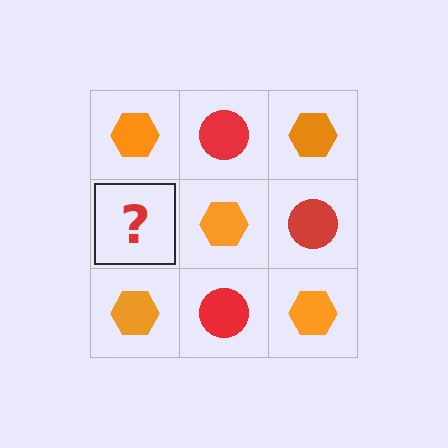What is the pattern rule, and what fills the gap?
The rule is that it alternates orange hexagon and red circle in a checkerboard pattern. The gap should be filled with a red circle.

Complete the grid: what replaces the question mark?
The question mark should be replaced with a red circle.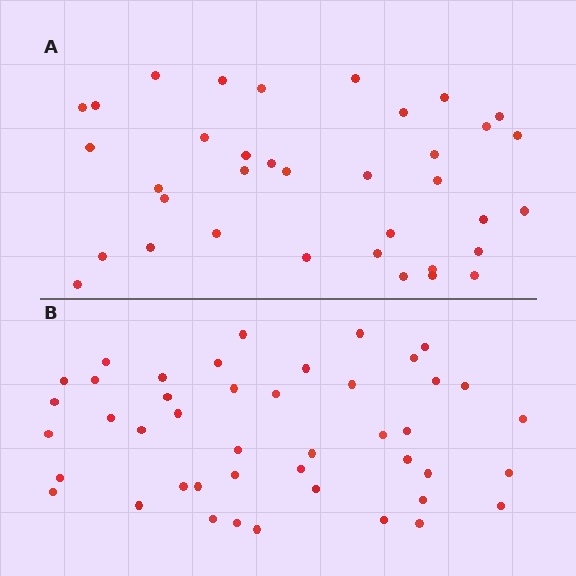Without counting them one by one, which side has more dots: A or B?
Region B (the bottom region) has more dots.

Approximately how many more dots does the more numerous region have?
Region B has roughly 8 or so more dots than region A.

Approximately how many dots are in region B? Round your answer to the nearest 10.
About 40 dots. (The exact count is 44, which rounds to 40.)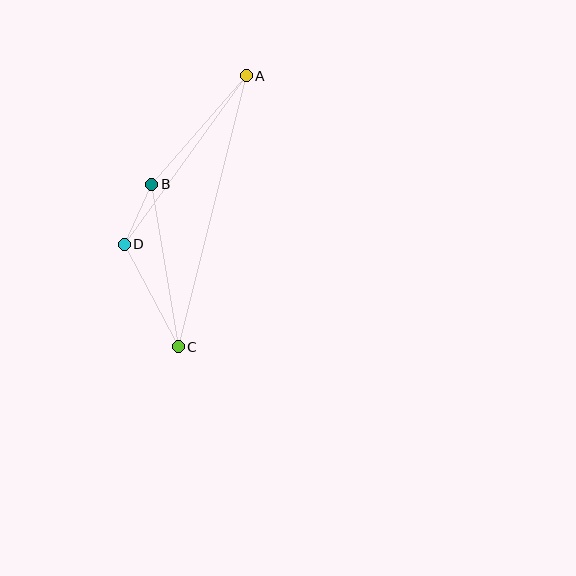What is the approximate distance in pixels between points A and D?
The distance between A and D is approximately 208 pixels.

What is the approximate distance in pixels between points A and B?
The distance between A and B is approximately 144 pixels.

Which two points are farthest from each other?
Points A and C are farthest from each other.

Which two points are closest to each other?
Points B and D are closest to each other.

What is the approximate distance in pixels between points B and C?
The distance between B and C is approximately 164 pixels.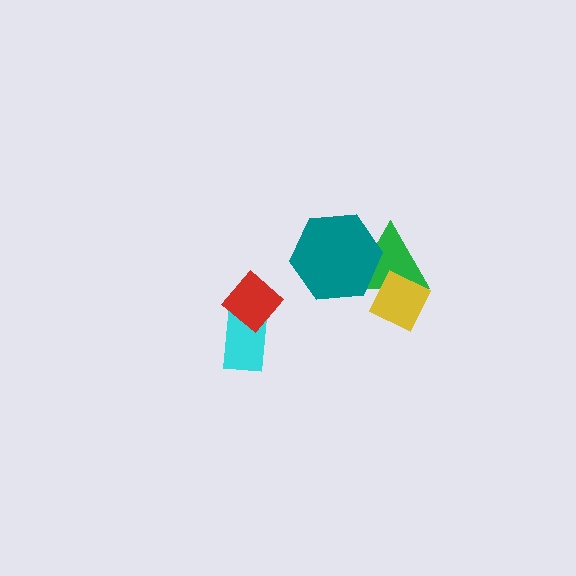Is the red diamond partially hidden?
No, no other shape covers it.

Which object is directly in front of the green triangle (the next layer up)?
The yellow diamond is directly in front of the green triangle.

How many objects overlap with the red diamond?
1 object overlaps with the red diamond.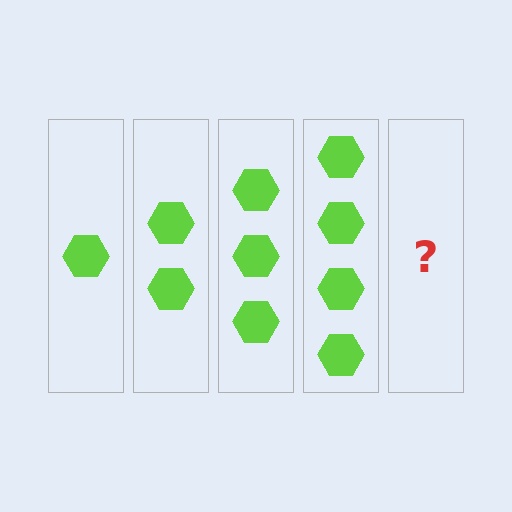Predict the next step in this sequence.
The next step is 5 hexagons.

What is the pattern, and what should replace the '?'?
The pattern is that each step adds one more hexagon. The '?' should be 5 hexagons.